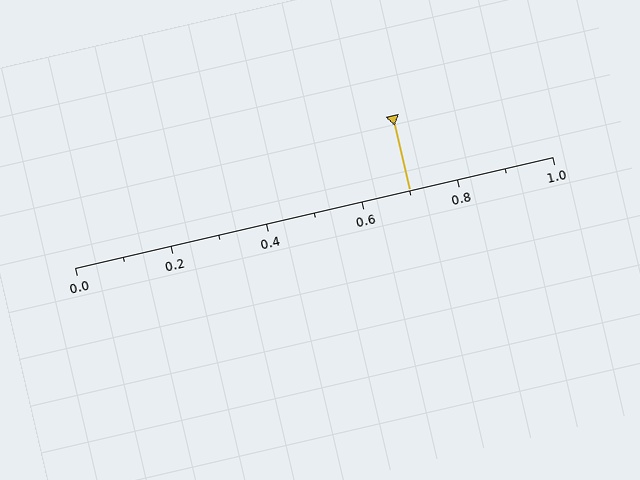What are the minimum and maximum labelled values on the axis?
The axis runs from 0.0 to 1.0.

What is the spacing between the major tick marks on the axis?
The major ticks are spaced 0.2 apart.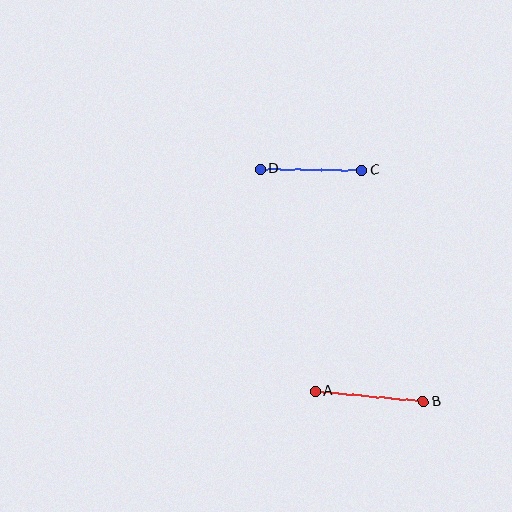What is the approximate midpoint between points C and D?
The midpoint is at approximately (311, 170) pixels.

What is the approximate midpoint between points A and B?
The midpoint is at approximately (369, 396) pixels.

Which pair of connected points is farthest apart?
Points A and B are farthest apart.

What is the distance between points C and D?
The distance is approximately 102 pixels.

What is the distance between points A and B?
The distance is approximately 108 pixels.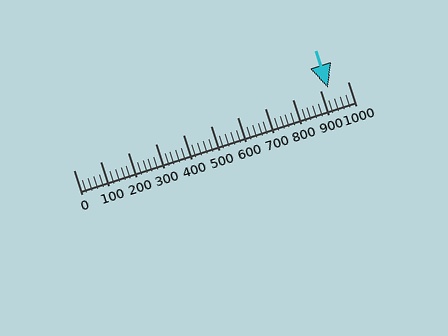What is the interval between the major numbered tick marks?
The major tick marks are spaced 100 units apart.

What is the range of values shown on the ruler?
The ruler shows values from 0 to 1000.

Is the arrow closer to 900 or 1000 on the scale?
The arrow is closer to 900.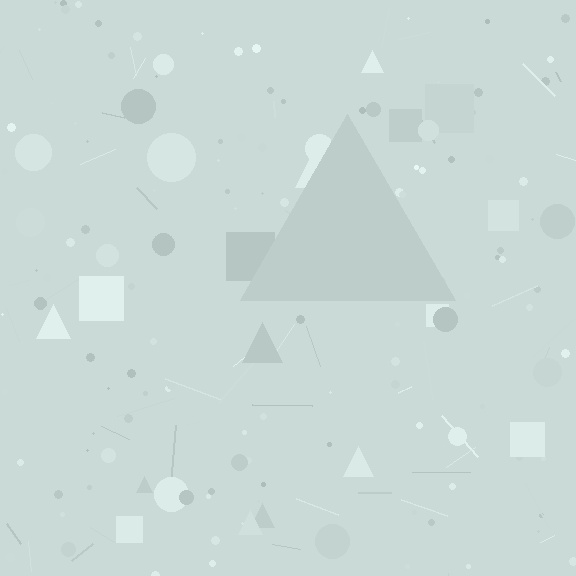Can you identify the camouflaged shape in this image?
The camouflaged shape is a triangle.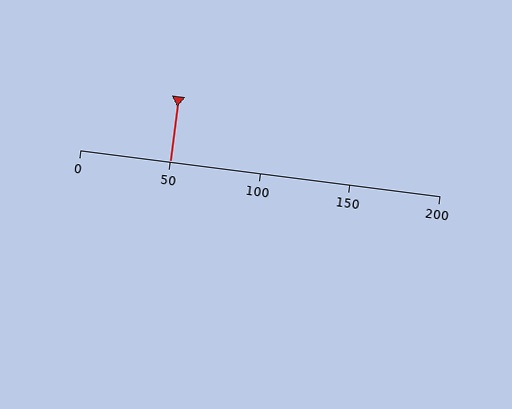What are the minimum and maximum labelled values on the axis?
The axis runs from 0 to 200.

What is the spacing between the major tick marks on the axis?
The major ticks are spaced 50 apart.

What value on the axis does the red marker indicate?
The marker indicates approximately 50.